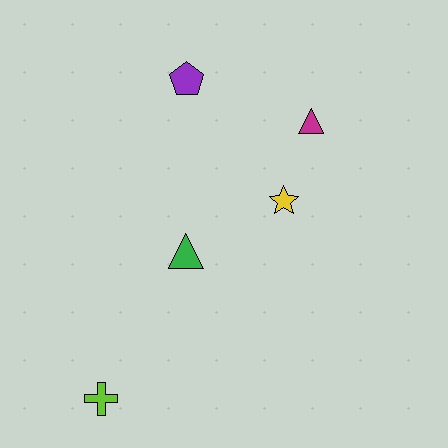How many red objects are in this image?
There are no red objects.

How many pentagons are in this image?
There is 1 pentagon.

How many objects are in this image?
There are 5 objects.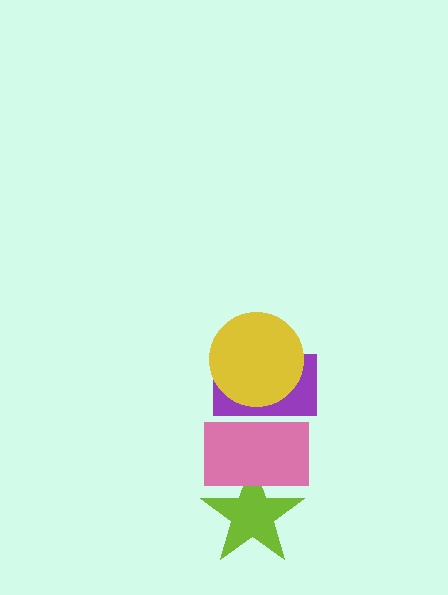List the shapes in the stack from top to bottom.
From top to bottom: the yellow circle, the purple rectangle, the pink rectangle, the lime star.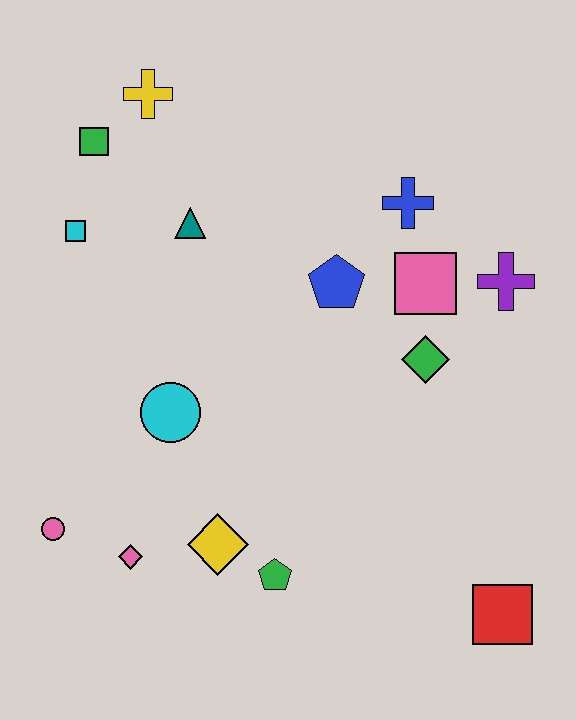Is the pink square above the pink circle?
Yes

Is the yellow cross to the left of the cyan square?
No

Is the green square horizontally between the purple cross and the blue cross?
No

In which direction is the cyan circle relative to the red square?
The cyan circle is to the left of the red square.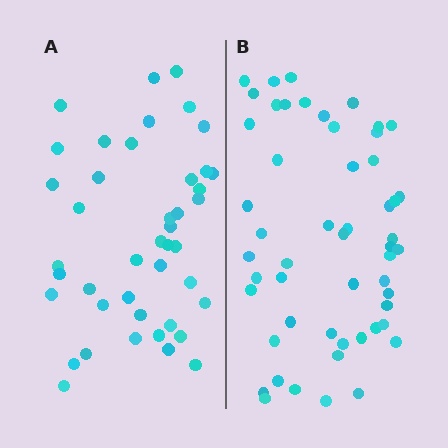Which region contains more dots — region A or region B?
Region B (the right region) has more dots.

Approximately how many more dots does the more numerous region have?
Region B has roughly 10 or so more dots than region A.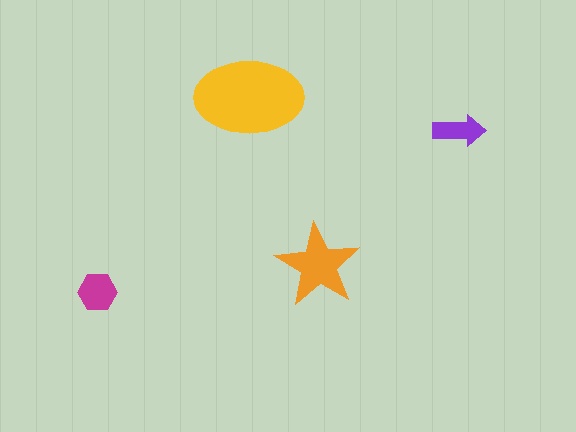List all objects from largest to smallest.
The yellow ellipse, the orange star, the magenta hexagon, the purple arrow.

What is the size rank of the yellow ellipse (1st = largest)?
1st.